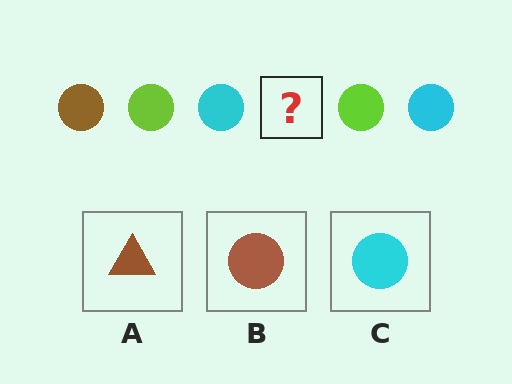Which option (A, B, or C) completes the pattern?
B.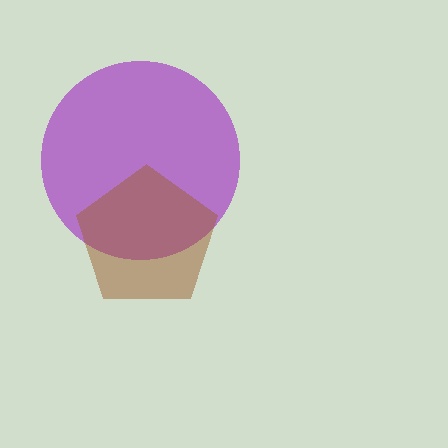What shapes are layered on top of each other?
The layered shapes are: a purple circle, a brown pentagon.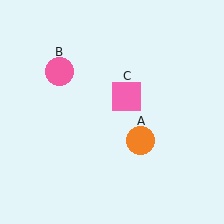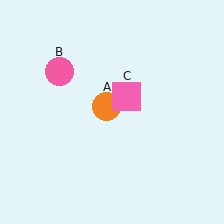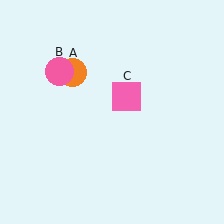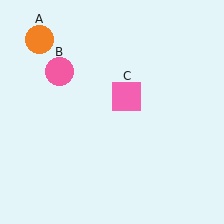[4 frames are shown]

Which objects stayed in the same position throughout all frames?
Pink circle (object B) and pink square (object C) remained stationary.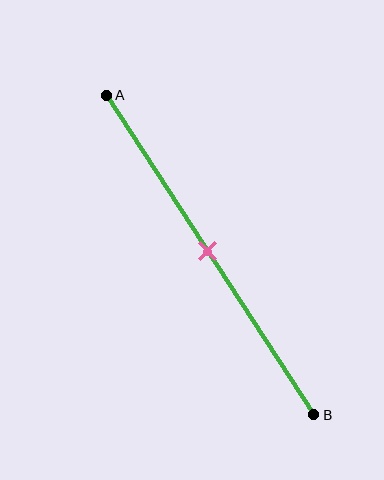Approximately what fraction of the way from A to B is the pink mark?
The pink mark is approximately 50% of the way from A to B.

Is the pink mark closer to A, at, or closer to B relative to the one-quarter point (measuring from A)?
The pink mark is closer to point B than the one-quarter point of segment AB.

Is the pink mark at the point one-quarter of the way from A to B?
No, the mark is at about 50% from A, not at the 25% one-quarter point.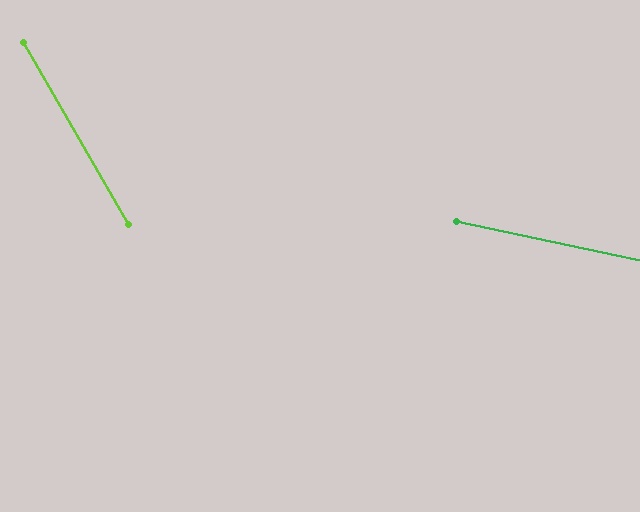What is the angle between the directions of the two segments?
Approximately 48 degrees.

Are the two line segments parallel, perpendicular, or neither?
Neither parallel nor perpendicular — they differ by about 48°.